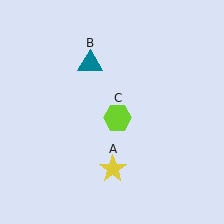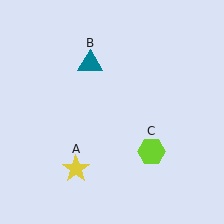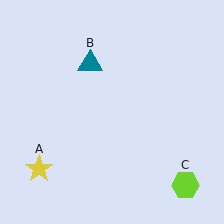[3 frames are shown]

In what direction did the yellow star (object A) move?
The yellow star (object A) moved left.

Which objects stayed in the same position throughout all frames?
Teal triangle (object B) remained stationary.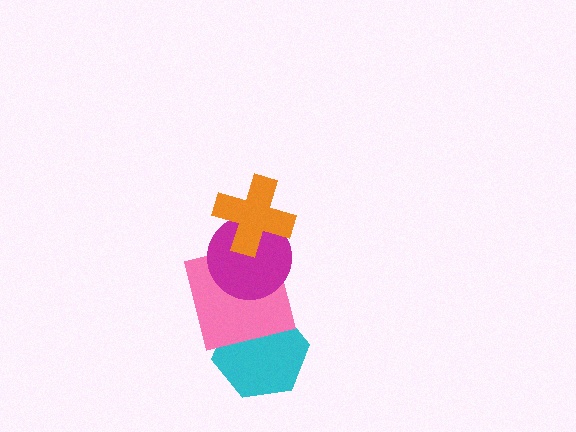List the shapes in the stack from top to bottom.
From top to bottom: the orange cross, the magenta circle, the pink square, the cyan hexagon.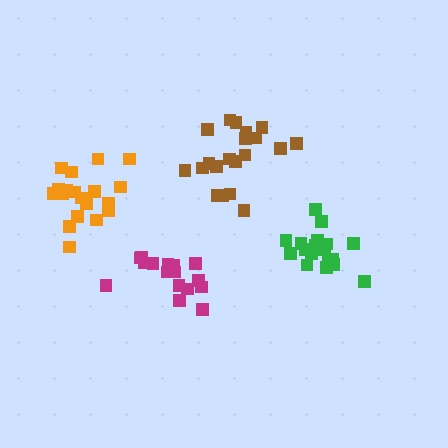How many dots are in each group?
Group 1: 19 dots, Group 2: 16 dots, Group 3: 18 dots, Group 4: 20 dots (73 total).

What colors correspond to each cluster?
The clusters are colored: orange, magenta, green, brown.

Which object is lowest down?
The magenta cluster is bottommost.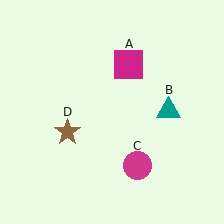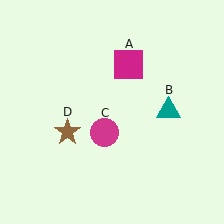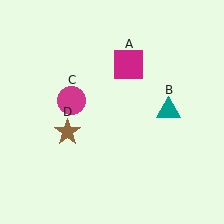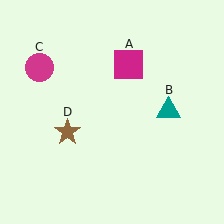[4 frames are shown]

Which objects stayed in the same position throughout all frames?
Magenta square (object A) and teal triangle (object B) and brown star (object D) remained stationary.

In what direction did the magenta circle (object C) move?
The magenta circle (object C) moved up and to the left.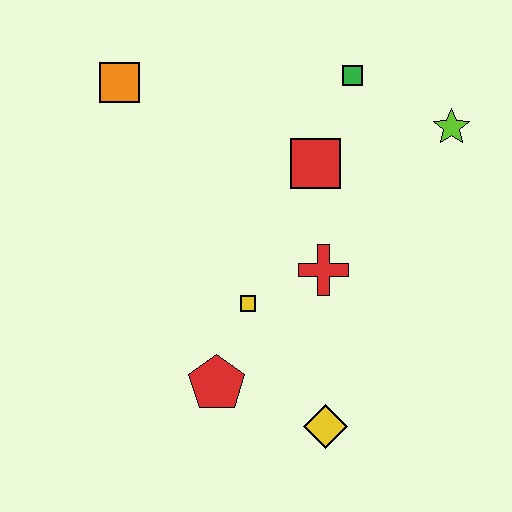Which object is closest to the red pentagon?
The yellow square is closest to the red pentagon.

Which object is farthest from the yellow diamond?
The orange square is farthest from the yellow diamond.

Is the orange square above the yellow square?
Yes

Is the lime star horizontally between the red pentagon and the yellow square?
No